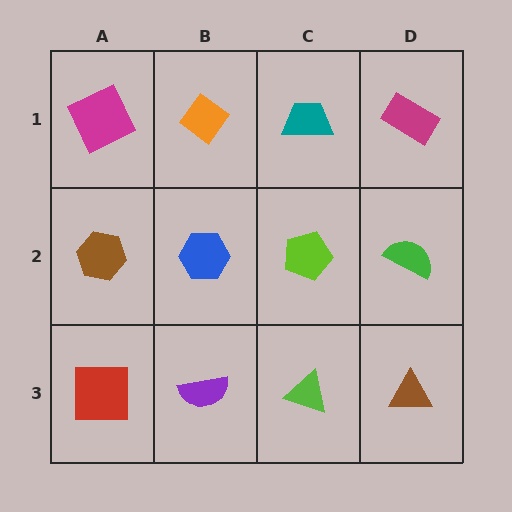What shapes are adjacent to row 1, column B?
A blue hexagon (row 2, column B), a magenta square (row 1, column A), a teal trapezoid (row 1, column C).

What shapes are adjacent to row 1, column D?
A green semicircle (row 2, column D), a teal trapezoid (row 1, column C).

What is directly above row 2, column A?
A magenta square.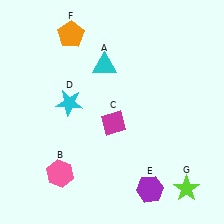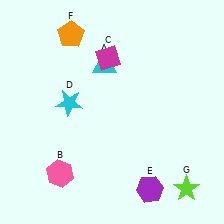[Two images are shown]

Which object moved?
The magenta diamond (C) moved up.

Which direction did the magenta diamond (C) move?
The magenta diamond (C) moved up.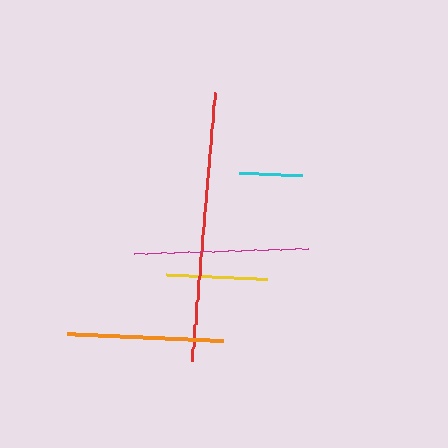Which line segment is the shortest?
The cyan line is the shortest at approximately 63 pixels.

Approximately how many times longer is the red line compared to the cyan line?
The red line is approximately 4.3 times the length of the cyan line.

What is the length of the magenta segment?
The magenta segment is approximately 174 pixels long.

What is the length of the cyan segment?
The cyan segment is approximately 63 pixels long.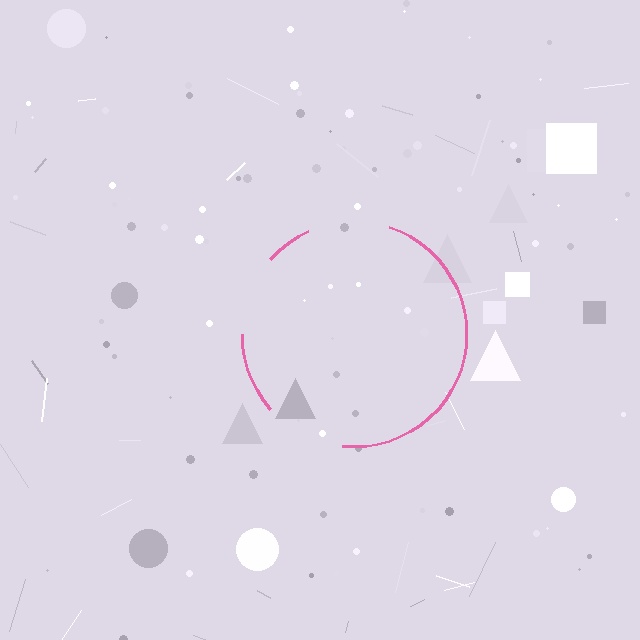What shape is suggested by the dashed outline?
The dashed outline suggests a circle.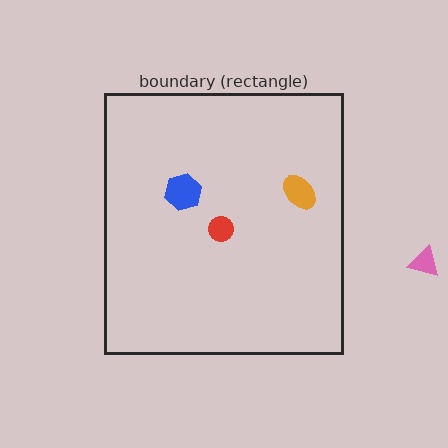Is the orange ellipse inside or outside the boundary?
Inside.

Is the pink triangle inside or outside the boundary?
Outside.